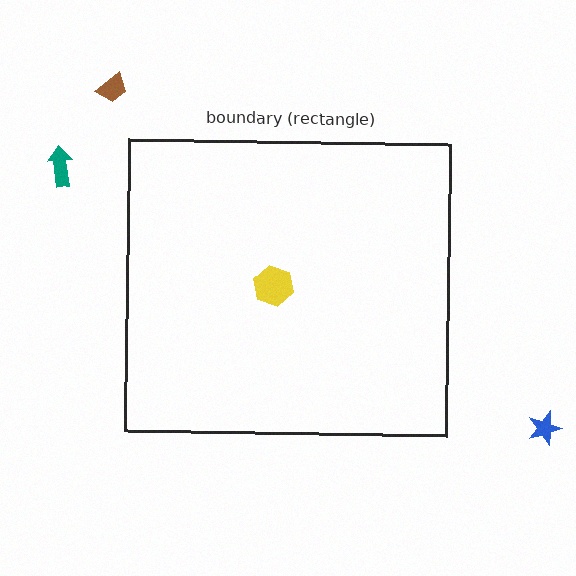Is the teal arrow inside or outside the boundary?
Outside.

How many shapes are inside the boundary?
1 inside, 3 outside.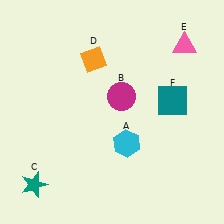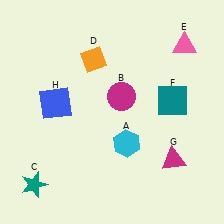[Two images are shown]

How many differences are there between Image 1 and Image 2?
There are 2 differences between the two images.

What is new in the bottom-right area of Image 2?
A magenta triangle (G) was added in the bottom-right area of Image 2.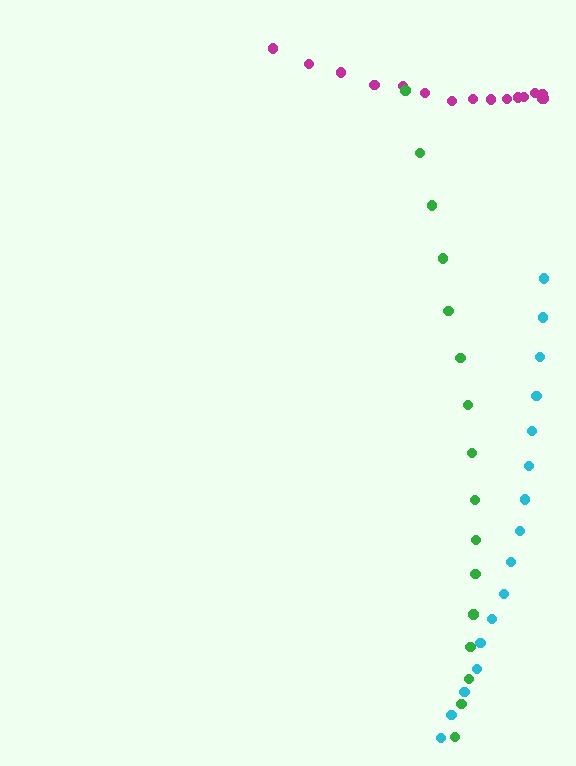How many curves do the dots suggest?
There are 3 distinct paths.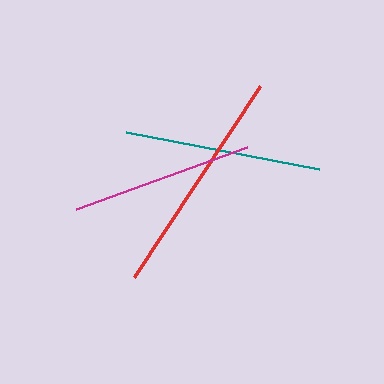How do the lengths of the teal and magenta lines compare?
The teal and magenta lines are approximately the same length.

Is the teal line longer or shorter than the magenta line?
The teal line is longer than the magenta line.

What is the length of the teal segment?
The teal segment is approximately 196 pixels long.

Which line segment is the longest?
The red line is the longest at approximately 229 pixels.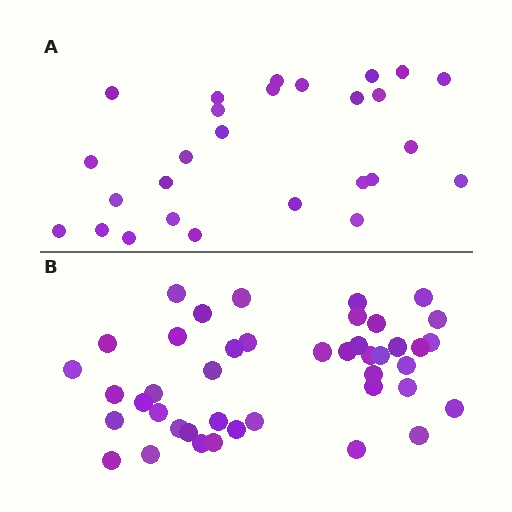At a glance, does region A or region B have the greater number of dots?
Region B (the bottom region) has more dots.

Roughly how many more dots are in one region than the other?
Region B has approximately 15 more dots than region A.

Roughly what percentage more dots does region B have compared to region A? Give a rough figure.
About 60% more.